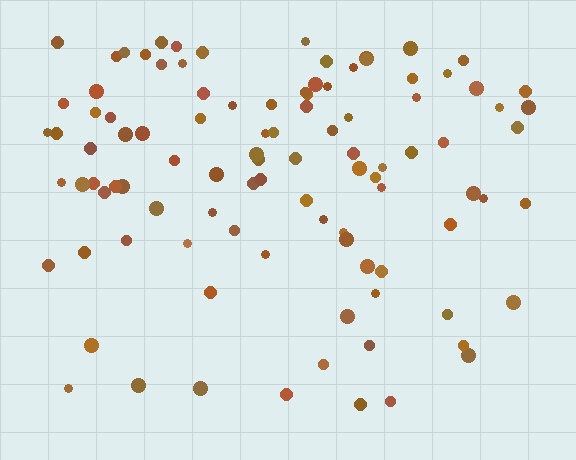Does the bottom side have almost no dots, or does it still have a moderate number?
Still a moderate number, just noticeably fewer than the top.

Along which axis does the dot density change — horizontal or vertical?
Vertical.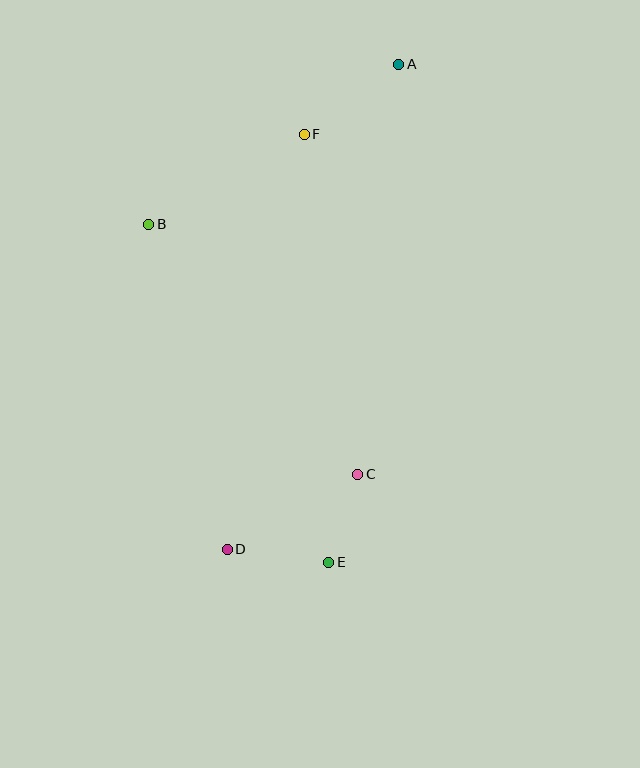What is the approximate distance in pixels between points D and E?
The distance between D and E is approximately 103 pixels.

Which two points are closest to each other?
Points C and E are closest to each other.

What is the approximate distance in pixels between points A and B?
The distance between A and B is approximately 297 pixels.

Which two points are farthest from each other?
Points A and D are farthest from each other.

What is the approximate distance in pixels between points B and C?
The distance between B and C is approximately 326 pixels.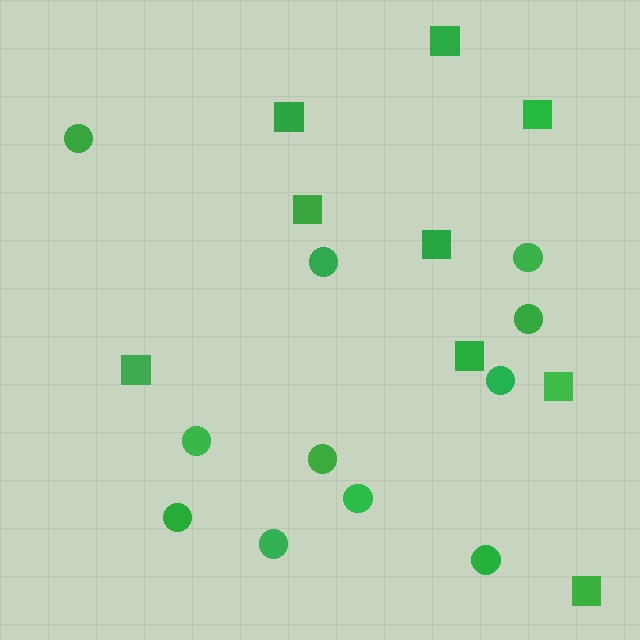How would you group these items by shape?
There are 2 groups: one group of circles (11) and one group of squares (9).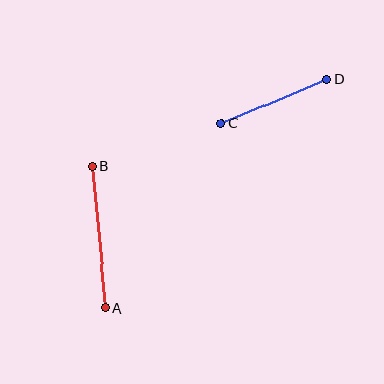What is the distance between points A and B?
The distance is approximately 142 pixels.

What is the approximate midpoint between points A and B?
The midpoint is at approximately (99, 237) pixels.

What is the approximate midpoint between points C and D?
The midpoint is at approximately (274, 101) pixels.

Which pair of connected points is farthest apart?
Points A and B are farthest apart.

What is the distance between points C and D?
The distance is approximately 114 pixels.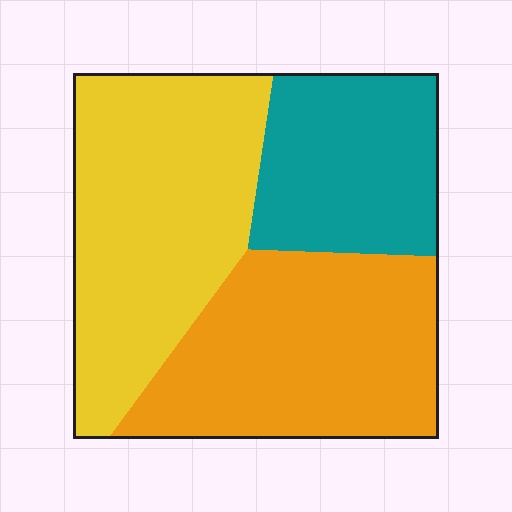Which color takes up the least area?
Teal, at roughly 25%.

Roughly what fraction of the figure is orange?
Orange takes up between a third and a half of the figure.